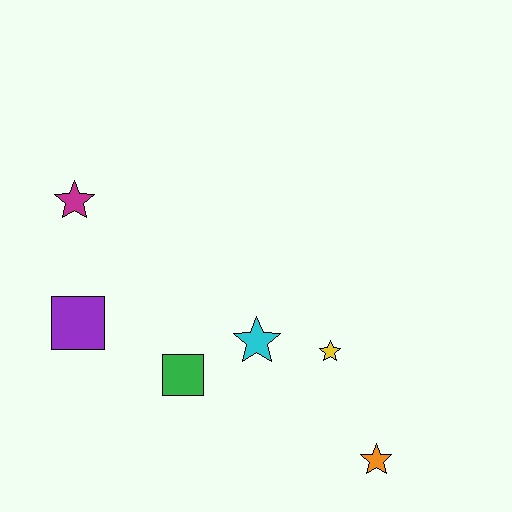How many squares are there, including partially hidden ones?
There are 2 squares.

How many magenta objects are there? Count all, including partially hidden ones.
There is 1 magenta object.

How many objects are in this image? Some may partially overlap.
There are 6 objects.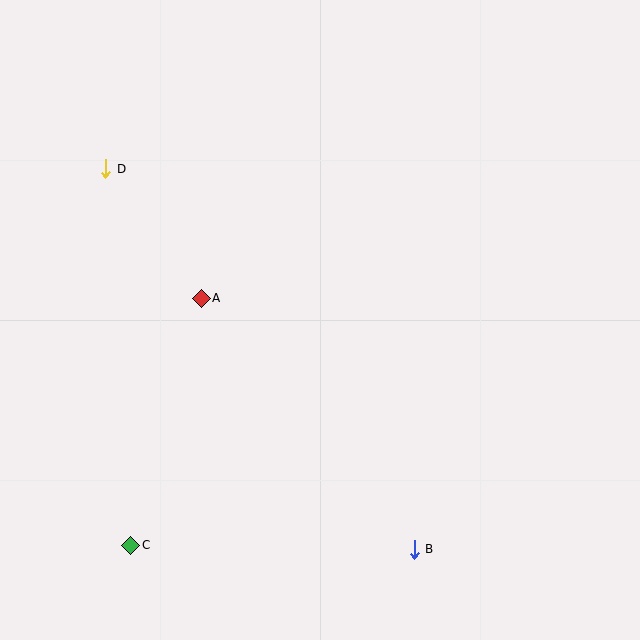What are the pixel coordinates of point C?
Point C is at (131, 545).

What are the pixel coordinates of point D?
Point D is at (106, 169).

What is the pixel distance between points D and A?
The distance between D and A is 161 pixels.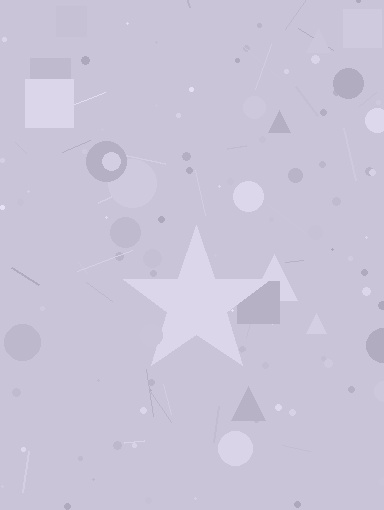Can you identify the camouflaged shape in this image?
The camouflaged shape is a star.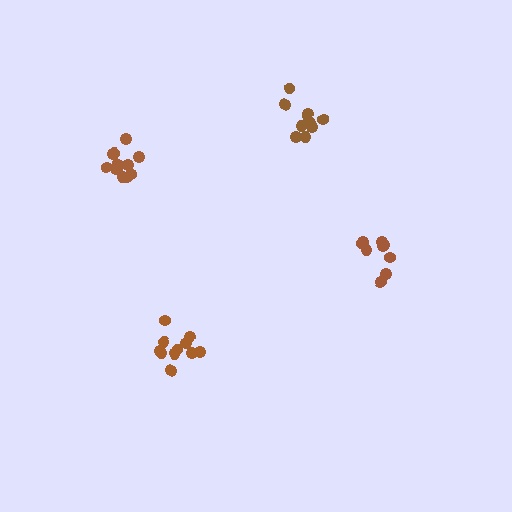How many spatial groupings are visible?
There are 4 spatial groupings.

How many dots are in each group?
Group 1: 9 dots, Group 2: 11 dots, Group 3: 11 dots, Group 4: 11 dots (42 total).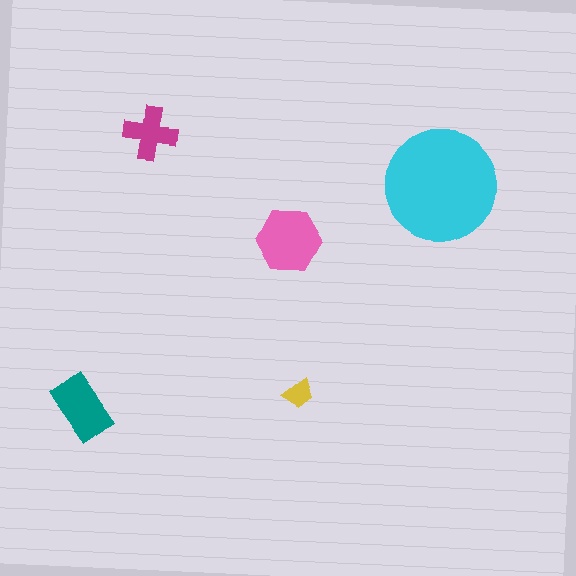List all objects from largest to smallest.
The cyan circle, the pink hexagon, the teal rectangle, the magenta cross, the yellow trapezoid.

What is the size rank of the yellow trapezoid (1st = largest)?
5th.